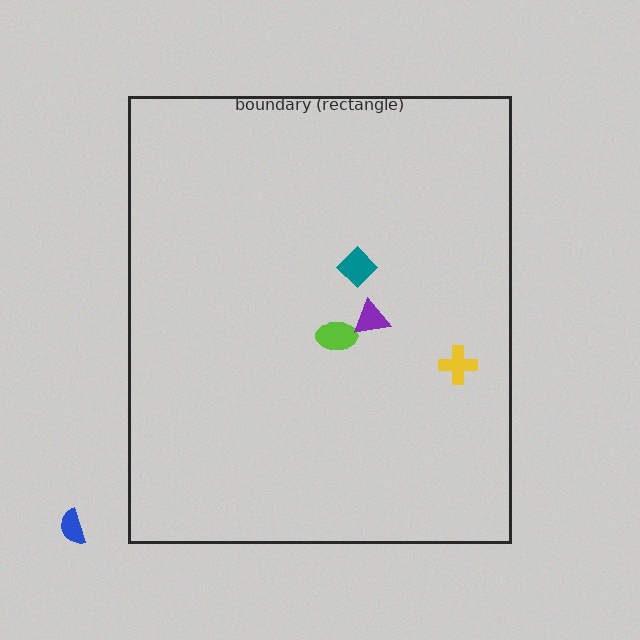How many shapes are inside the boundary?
4 inside, 1 outside.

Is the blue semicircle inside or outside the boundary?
Outside.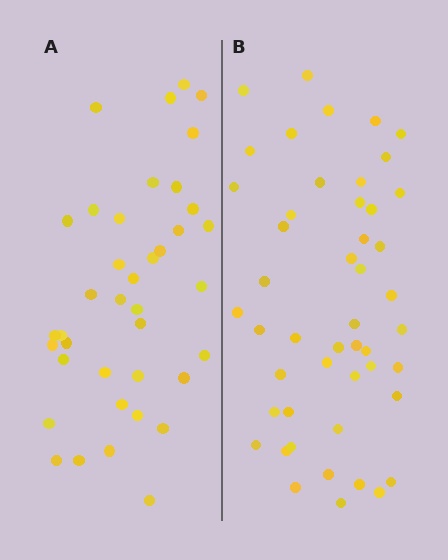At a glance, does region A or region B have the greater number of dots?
Region B (the right region) has more dots.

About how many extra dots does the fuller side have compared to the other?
Region B has roughly 8 or so more dots than region A.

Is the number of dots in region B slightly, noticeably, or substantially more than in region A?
Region B has only slightly more — the two regions are fairly close. The ratio is roughly 1.2 to 1.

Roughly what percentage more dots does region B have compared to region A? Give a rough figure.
About 25% more.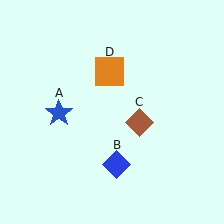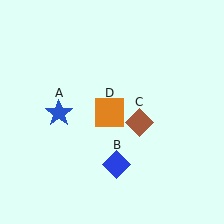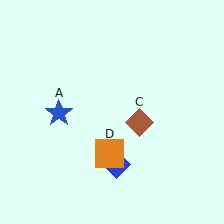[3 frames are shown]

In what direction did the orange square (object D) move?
The orange square (object D) moved down.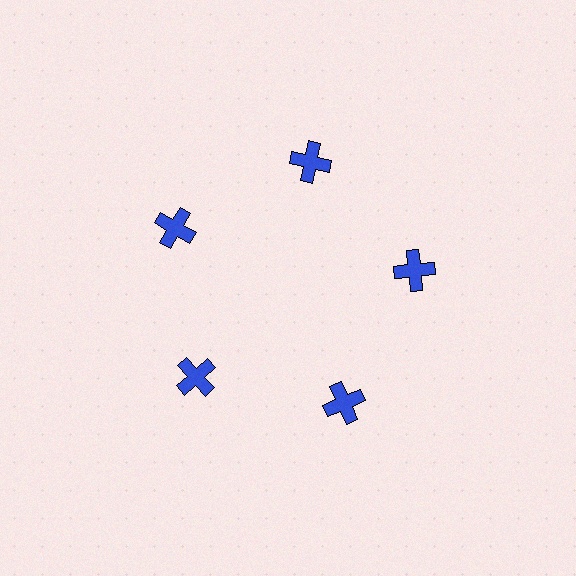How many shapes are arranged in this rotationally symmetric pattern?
There are 5 shapes, arranged in 5 groups of 1.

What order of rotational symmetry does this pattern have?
This pattern has 5-fold rotational symmetry.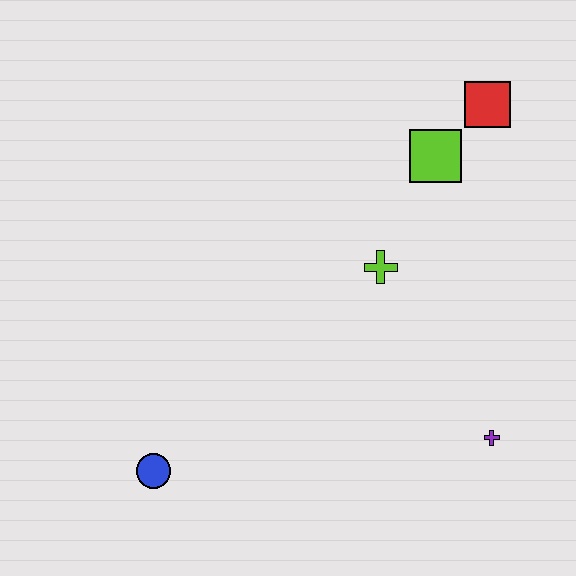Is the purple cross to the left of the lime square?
No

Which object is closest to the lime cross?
The lime square is closest to the lime cross.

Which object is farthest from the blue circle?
The red square is farthest from the blue circle.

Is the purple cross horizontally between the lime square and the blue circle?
No